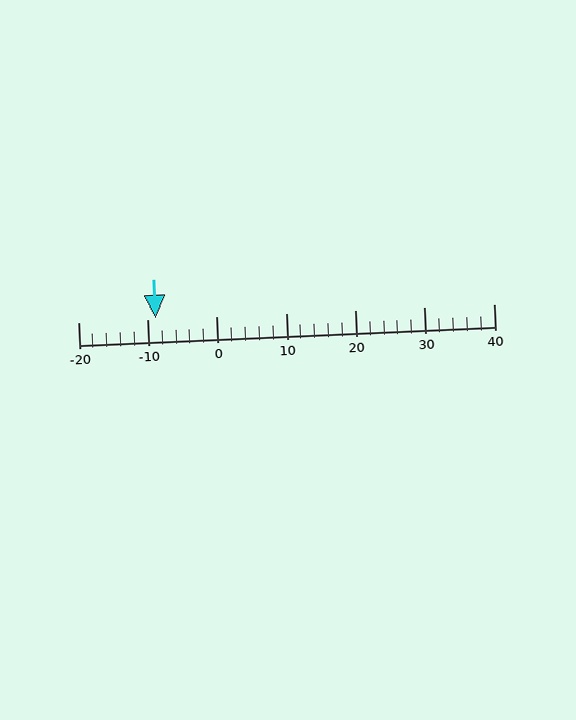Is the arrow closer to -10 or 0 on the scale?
The arrow is closer to -10.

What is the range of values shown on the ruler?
The ruler shows values from -20 to 40.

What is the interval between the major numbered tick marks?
The major tick marks are spaced 10 units apart.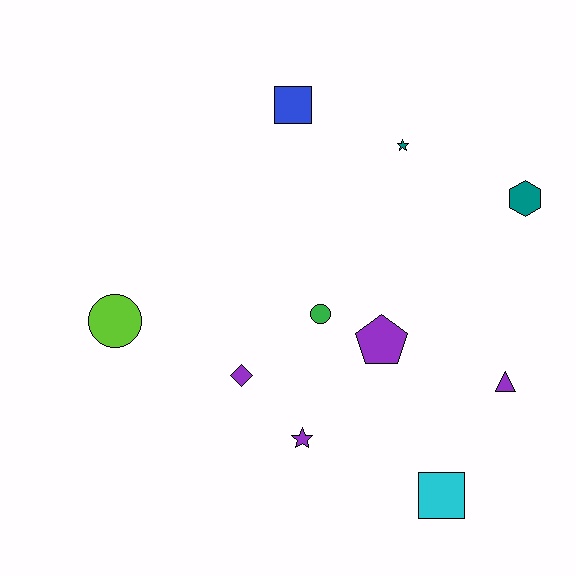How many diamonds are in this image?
There is 1 diamond.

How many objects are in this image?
There are 10 objects.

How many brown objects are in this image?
There are no brown objects.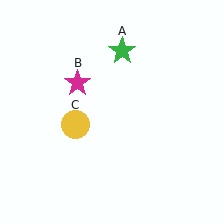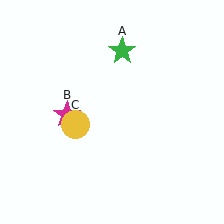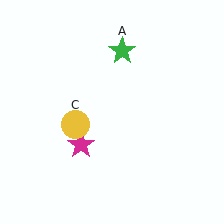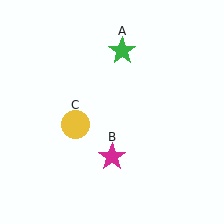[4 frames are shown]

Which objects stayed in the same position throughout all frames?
Green star (object A) and yellow circle (object C) remained stationary.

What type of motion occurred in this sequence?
The magenta star (object B) rotated counterclockwise around the center of the scene.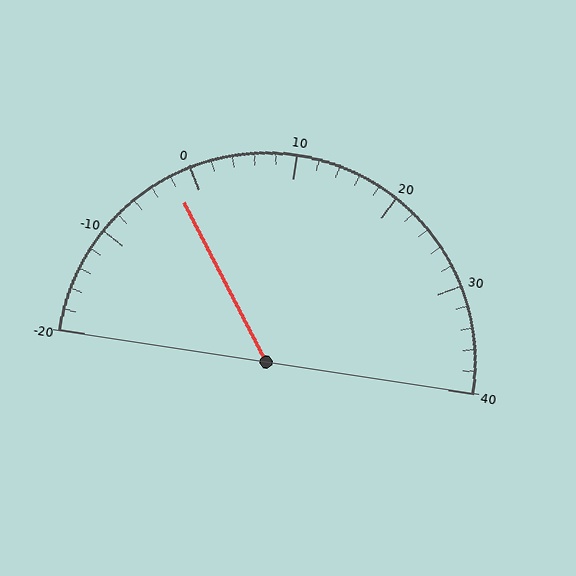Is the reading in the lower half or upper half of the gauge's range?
The reading is in the lower half of the range (-20 to 40).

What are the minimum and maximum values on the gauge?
The gauge ranges from -20 to 40.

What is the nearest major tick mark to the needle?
The nearest major tick mark is 0.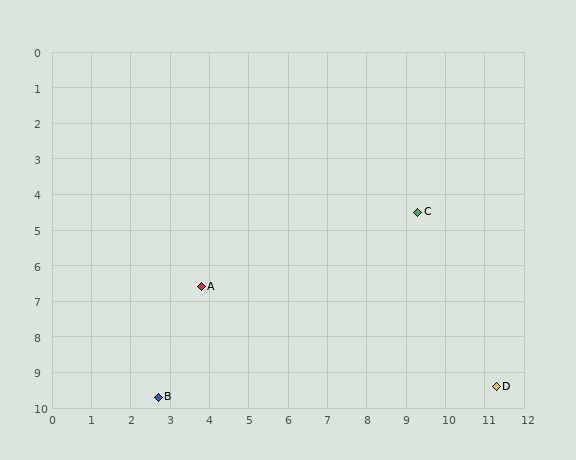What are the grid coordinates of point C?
Point C is at approximately (9.3, 4.5).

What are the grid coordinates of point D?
Point D is at approximately (11.3, 9.4).